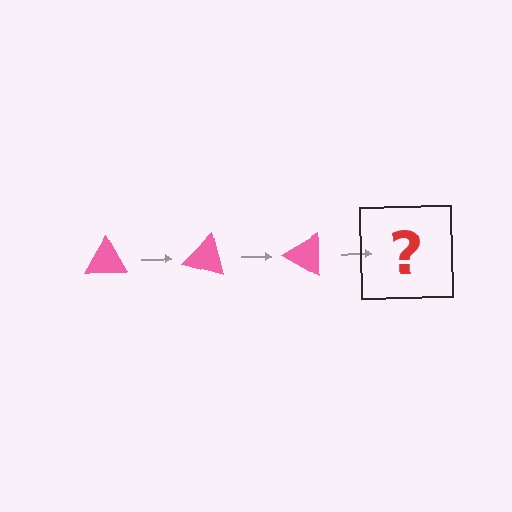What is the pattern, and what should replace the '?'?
The pattern is that the triangle rotates 15 degrees each step. The '?' should be a pink triangle rotated 45 degrees.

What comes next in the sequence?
The next element should be a pink triangle rotated 45 degrees.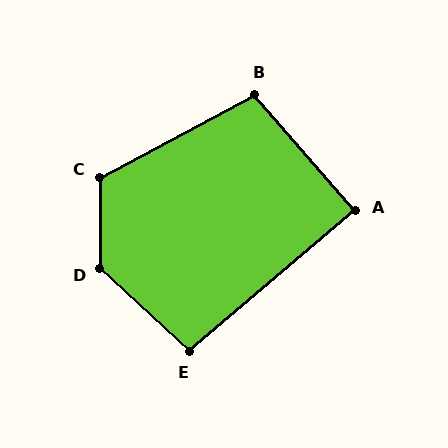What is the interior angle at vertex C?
Approximately 119 degrees (obtuse).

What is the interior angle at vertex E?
Approximately 97 degrees (obtuse).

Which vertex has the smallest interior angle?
A, at approximately 89 degrees.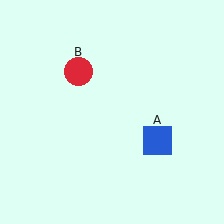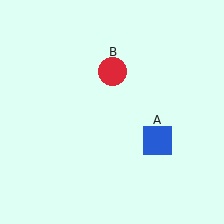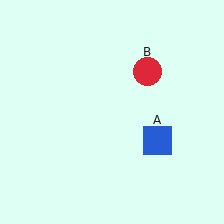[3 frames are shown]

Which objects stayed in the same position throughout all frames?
Blue square (object A) remained stationary.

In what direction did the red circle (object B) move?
The red circle (object B) moved right.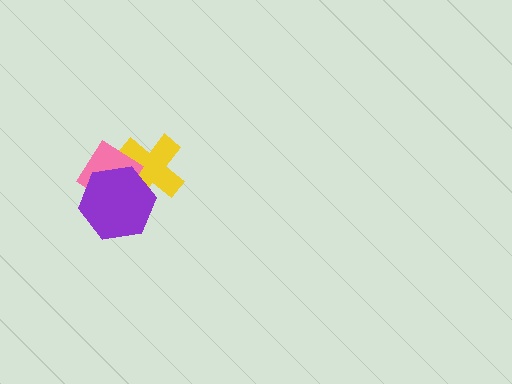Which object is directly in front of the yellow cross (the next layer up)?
The pink diamond is directly in front of the yellow cross.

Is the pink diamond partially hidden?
Yes, it is partially covered by another shape.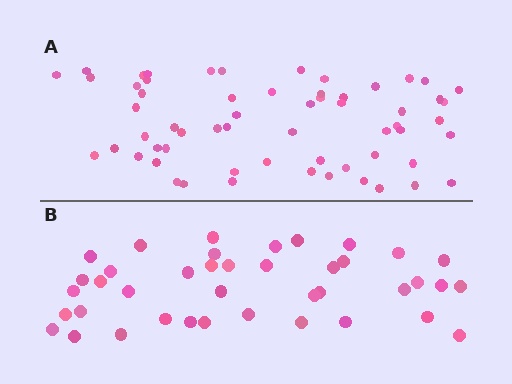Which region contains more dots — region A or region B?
Region A (the top region) has more dots.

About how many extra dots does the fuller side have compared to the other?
Region A has approximately 20 more dots than region B.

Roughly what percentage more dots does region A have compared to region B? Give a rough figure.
About 50% more.